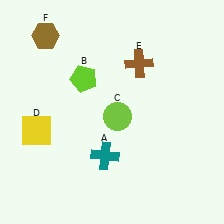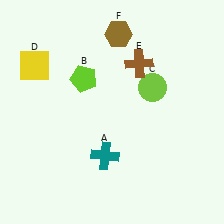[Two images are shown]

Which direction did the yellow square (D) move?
The yellow square (D) moved up.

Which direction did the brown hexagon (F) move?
The brown hexagon (F) moved right.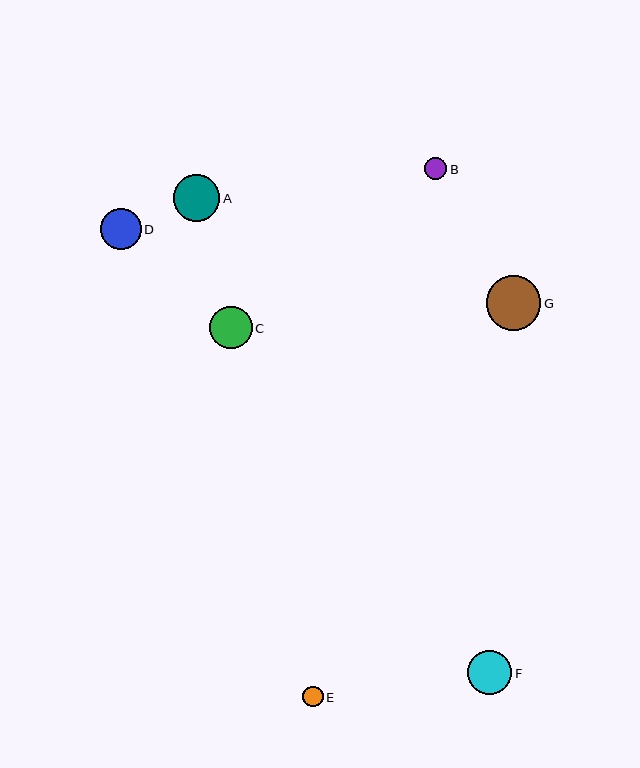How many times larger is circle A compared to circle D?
Circle A is approximately 1.1 times the size of circle D.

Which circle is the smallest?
Circle E is the smallest with a size of approximately 20 pixels.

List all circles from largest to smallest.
From largest to smallest: G, A, F, C, D, B, E.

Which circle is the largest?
Circle G is the largest with a size of approximately 54 pixels.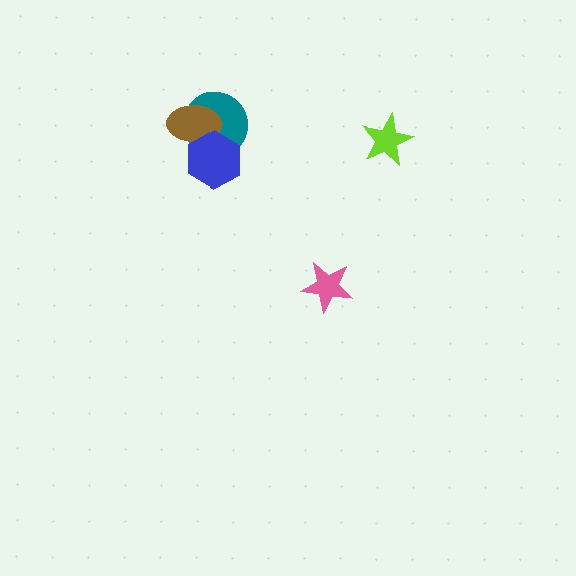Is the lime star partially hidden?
No, no other shape covers it.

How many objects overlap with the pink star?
0 objects overlap with the pink star.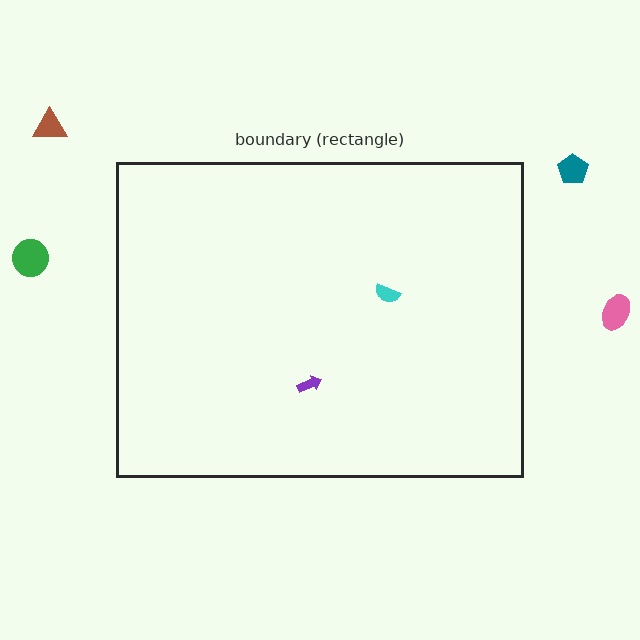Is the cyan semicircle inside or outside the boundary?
Inside.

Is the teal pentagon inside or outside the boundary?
Outside.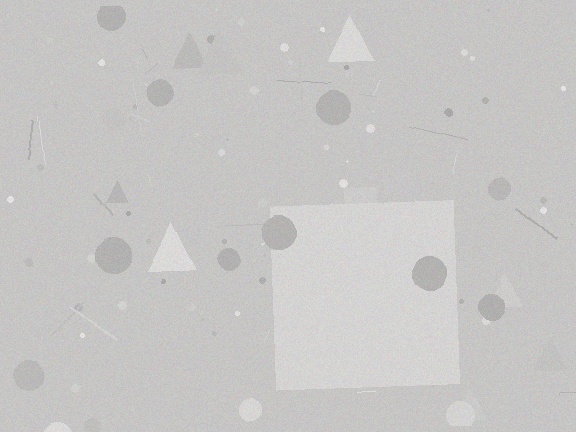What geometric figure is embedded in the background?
A square is embedded in the background.